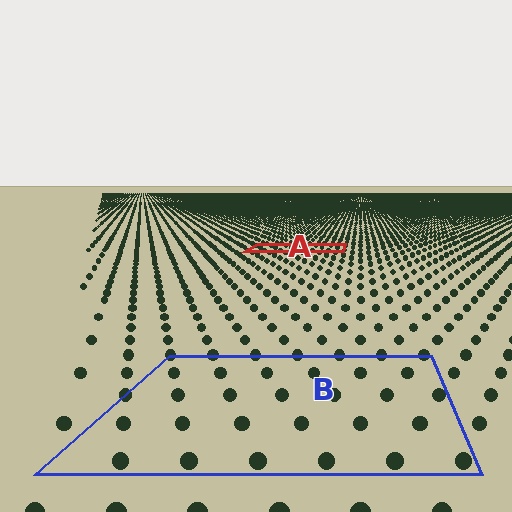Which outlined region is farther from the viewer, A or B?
Region A is farther from the viewer — the texture elements inside it appear smaller and more densely packed.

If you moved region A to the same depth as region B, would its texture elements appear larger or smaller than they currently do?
They would appear larger. At a closer depth, the same texture elements are projected at a bigger on-screen size.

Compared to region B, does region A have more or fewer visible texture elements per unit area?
Region A has more texture elements per unit area — they are packed more densely because it is farther away.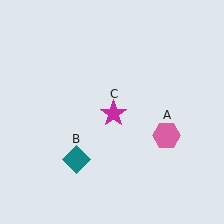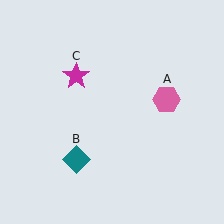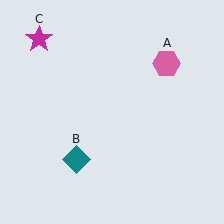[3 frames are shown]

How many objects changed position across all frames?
2 objects changed position: pink hexagon (object A), magenta star (object C).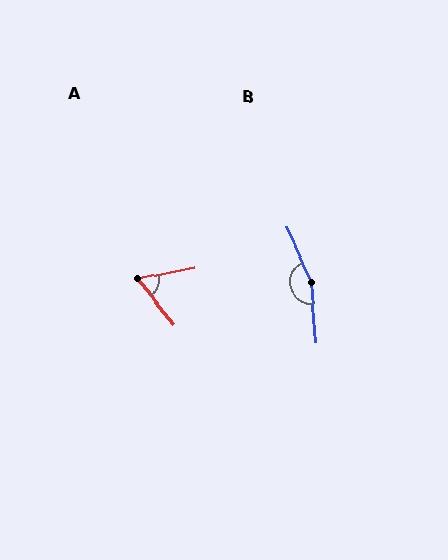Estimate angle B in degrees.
Approximately 160 degrees.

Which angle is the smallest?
A, at approximately 61 degrees.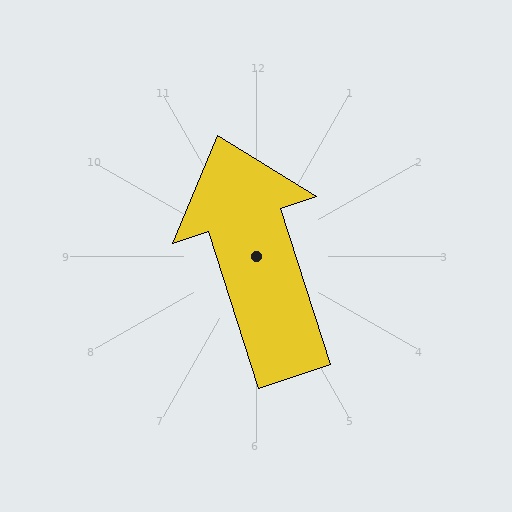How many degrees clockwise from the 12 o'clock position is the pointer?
Approximately 342 degrees.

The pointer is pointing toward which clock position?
Roughly 11 o'clock.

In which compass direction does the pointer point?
North.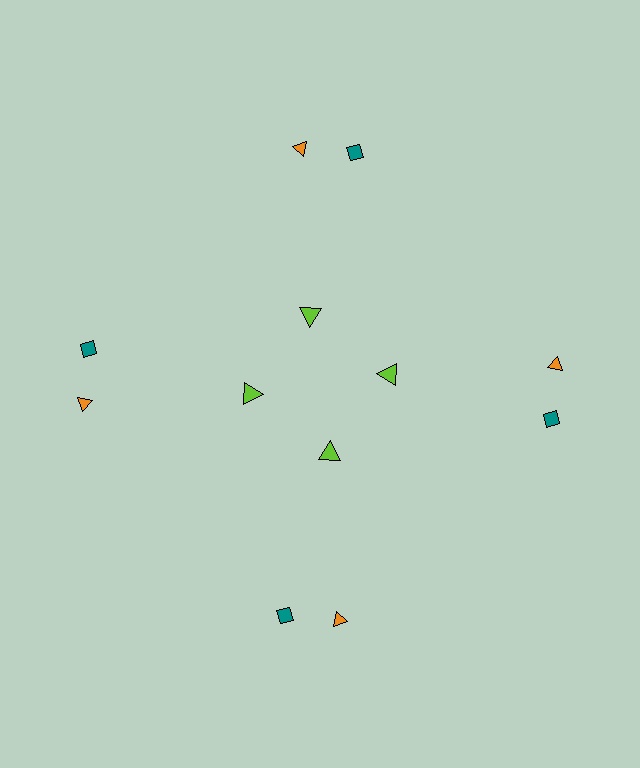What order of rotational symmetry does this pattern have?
This pattern has 4-fold rotational symmetry.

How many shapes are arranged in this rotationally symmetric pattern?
There are 12 shapes, arranged in 4 groups of 3.